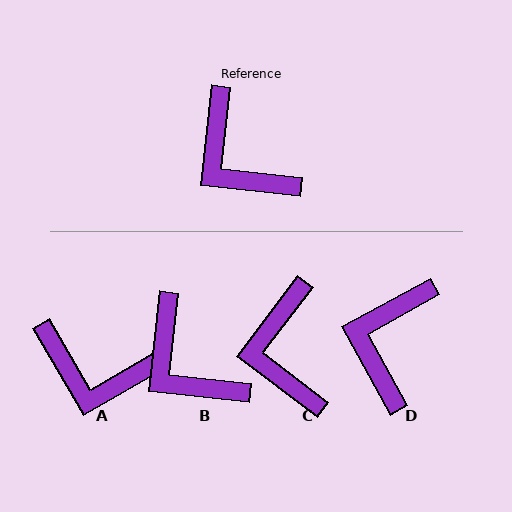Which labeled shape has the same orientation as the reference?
B.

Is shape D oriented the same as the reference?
No, it is off by about 55 degrees.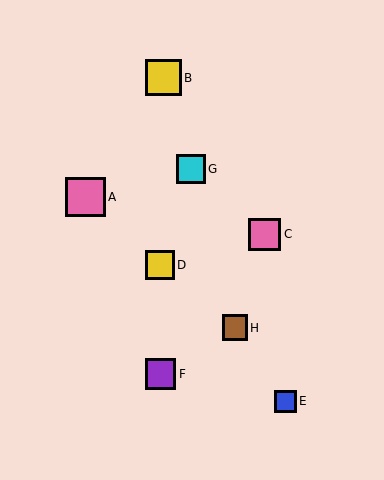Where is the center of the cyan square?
The center of the cyan square is at (191, 169).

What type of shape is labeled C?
Shape C is a pink square.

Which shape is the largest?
The pink square (labeled A) is the largest.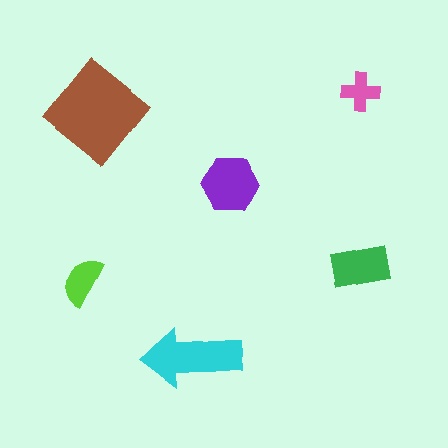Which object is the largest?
The brown diamond.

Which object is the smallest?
The pink cross.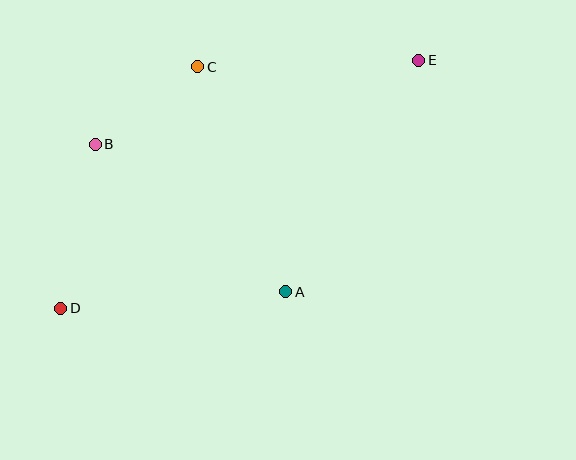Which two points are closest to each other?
Points B and C are closest to each other.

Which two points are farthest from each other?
Points D and E are farthest from each other.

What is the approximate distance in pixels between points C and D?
The distance between C and D is approximately 278 pixels.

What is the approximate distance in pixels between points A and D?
The distance between A and D is approximately 226 pixels.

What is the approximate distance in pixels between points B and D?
The distance between B and D is approximately 168 pixels.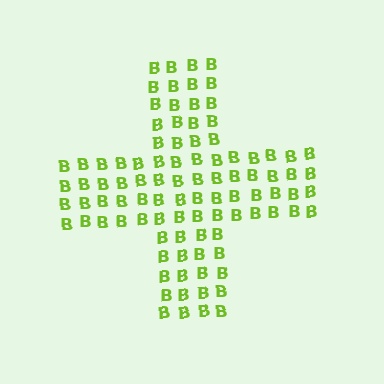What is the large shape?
The large shape is a cross.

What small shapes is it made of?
It is made of small letter B's.